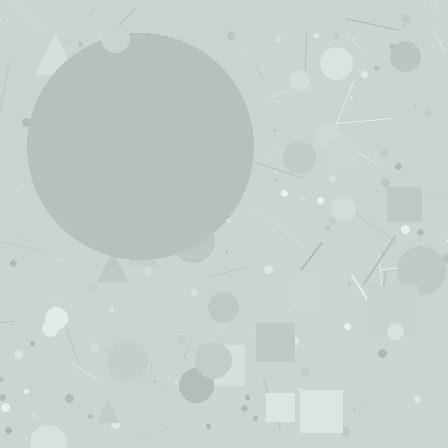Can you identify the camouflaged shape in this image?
The camouflaged shape is a circle.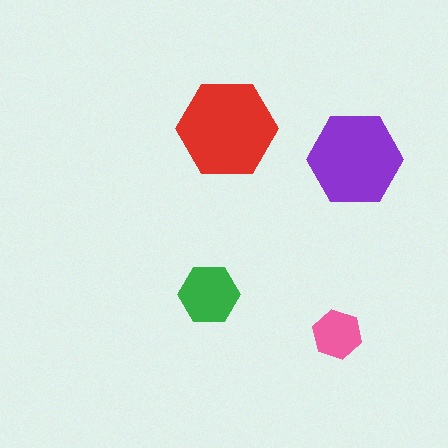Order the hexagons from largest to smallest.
the red one, the purple one, the green one, the pink one.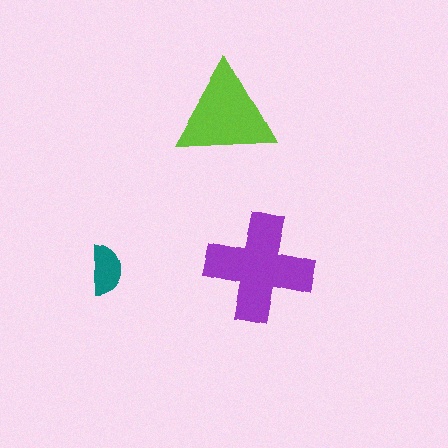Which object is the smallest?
The teal semicircle.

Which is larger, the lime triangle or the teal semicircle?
The lime triangle.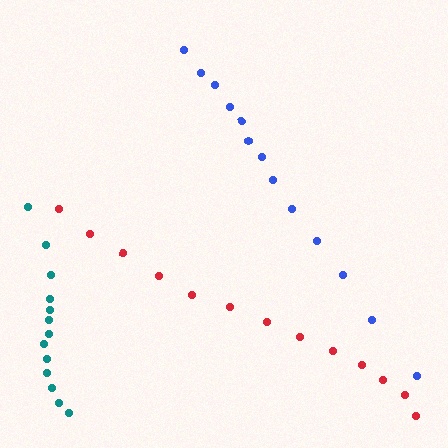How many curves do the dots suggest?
There are 3 distinct paths.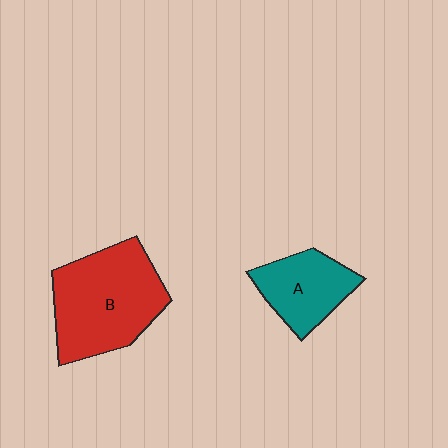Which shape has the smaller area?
Shape A (teal).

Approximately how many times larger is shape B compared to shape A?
Approximately 1.8 times.